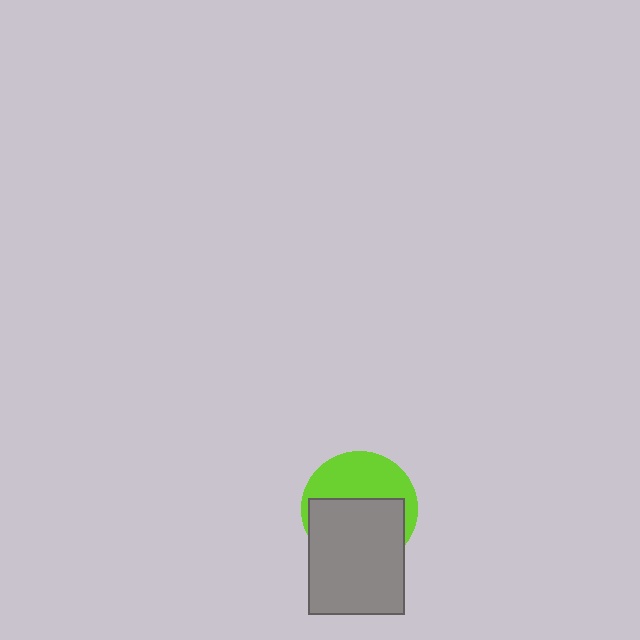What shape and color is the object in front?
The object in front is a gray rectangle.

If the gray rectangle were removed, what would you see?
You would see the complete lime circle.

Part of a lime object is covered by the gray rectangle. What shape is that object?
It is a circle.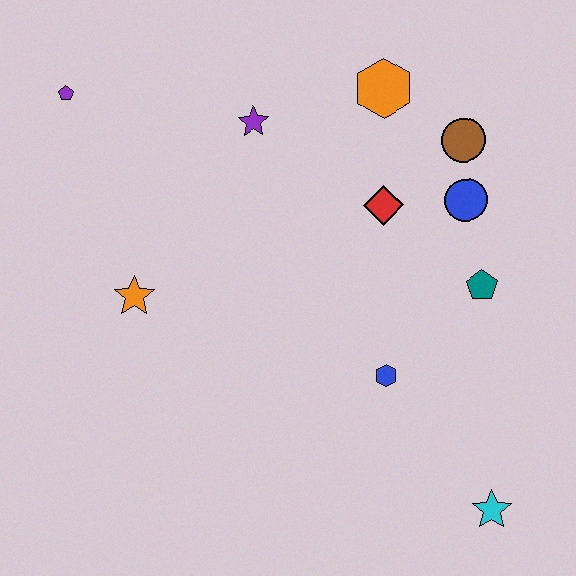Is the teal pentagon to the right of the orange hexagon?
Yes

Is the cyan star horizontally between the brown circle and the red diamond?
No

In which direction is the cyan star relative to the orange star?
The cyan star is to the right of the orange star.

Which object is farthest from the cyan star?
The purple pentagon is farthest from the cyan star.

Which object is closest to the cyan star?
The blue hexagon is closest to the cyan star.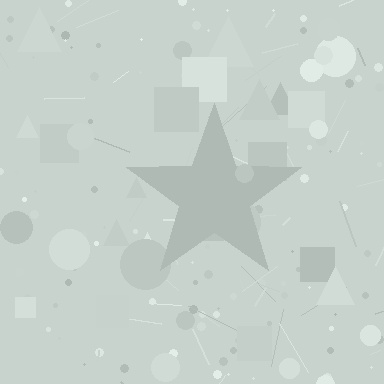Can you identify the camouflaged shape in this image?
The camouflaged shape is a star.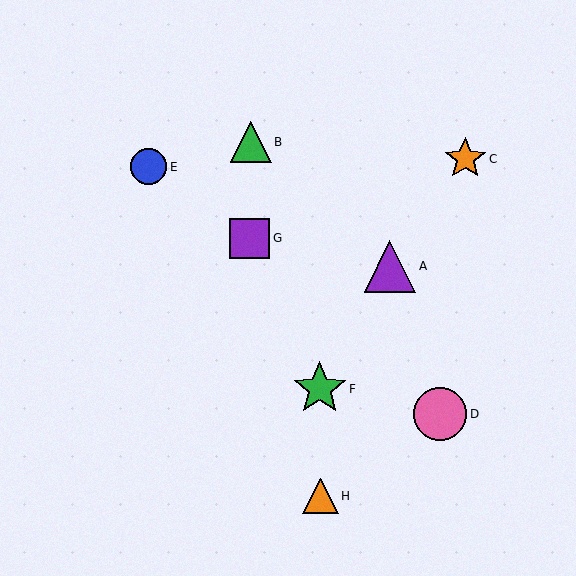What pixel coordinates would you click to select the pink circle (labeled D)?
Click at (440, 414) to select the pink circle D.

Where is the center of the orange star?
The center of the orange star is at (465, 159).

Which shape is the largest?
The green star (labeled F) is the largest.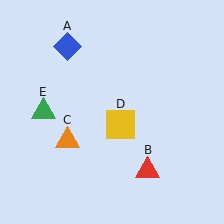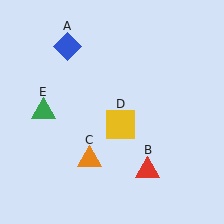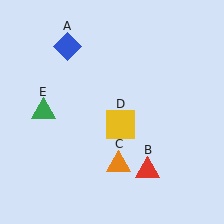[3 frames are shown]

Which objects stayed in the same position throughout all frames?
Blue diamond (object A) and red triangle (object B) and yellow square (object D) and green triangle (object E) remained stationary.